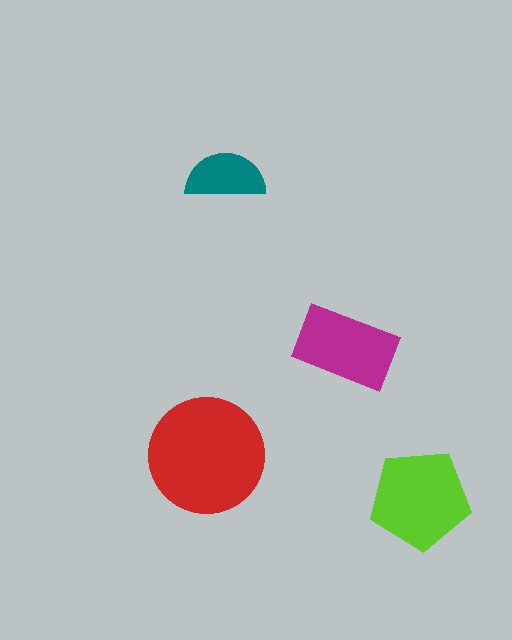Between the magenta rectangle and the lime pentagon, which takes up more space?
The lime pentagon.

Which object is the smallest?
The teal semicircle.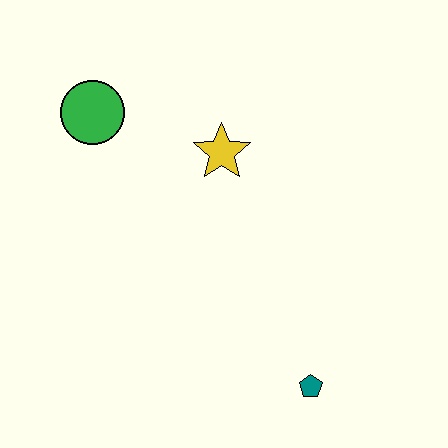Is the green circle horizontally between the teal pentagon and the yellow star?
No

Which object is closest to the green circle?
The yellow star is closest to the green circle.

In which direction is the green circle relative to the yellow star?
The green circle is to the left of the yellow star.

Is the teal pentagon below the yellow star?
Yes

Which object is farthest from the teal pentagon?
The green circle is farthest from the teal pentagon.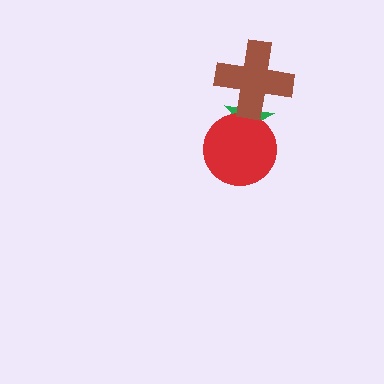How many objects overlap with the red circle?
1 object overlaps with the red circle.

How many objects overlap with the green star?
2 objects overlap with the green star.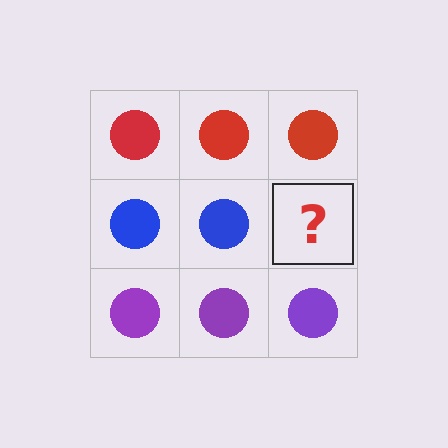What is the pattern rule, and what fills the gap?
The rule is that each row has a consistent color. The gap should be filled with a blue circle.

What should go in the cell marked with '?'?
The missing cell should contain a blue circle.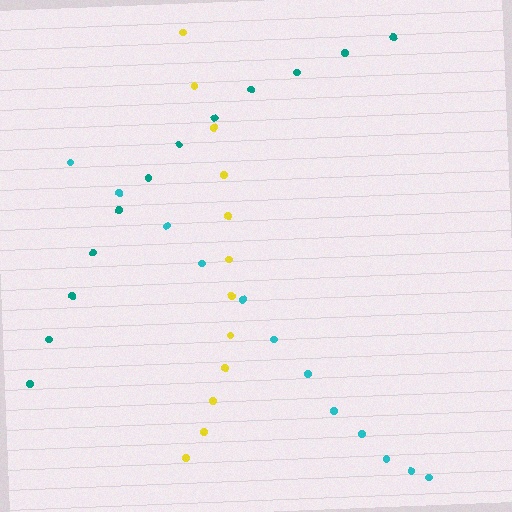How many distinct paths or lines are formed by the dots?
There are 3 distinct paths.